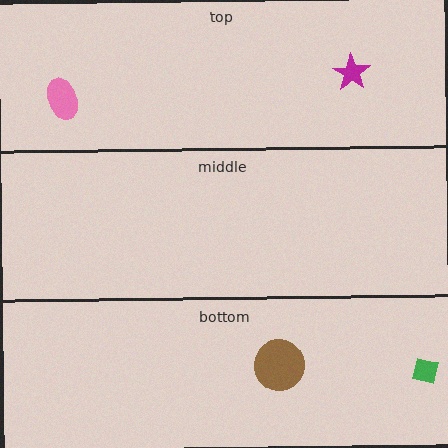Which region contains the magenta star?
The top region.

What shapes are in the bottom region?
The brown circle, the green square.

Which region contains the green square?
The bottom region.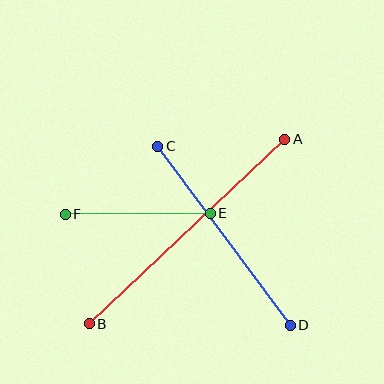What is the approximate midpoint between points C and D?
The midpoint is at approximately (224, 236) pixels.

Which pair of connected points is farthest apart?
Points A and B are farthest apart.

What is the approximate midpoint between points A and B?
The midpoint is at approximately (187, 231) pixels.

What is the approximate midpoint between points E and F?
The midpoint is at approximately (138, 214) pixels.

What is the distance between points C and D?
The distance is approximately 223 pixels.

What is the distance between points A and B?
The distance is approximately 269 pixels.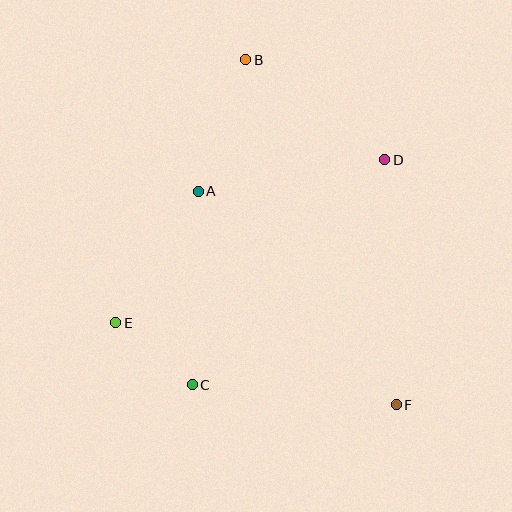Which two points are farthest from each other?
Points B and F are farthest from each other.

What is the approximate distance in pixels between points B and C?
The distance between B and C is approximately 329 pixels.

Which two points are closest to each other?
Points C and E are closest to each other.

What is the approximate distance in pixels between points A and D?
The distance between A and D is approximately 189 pixels.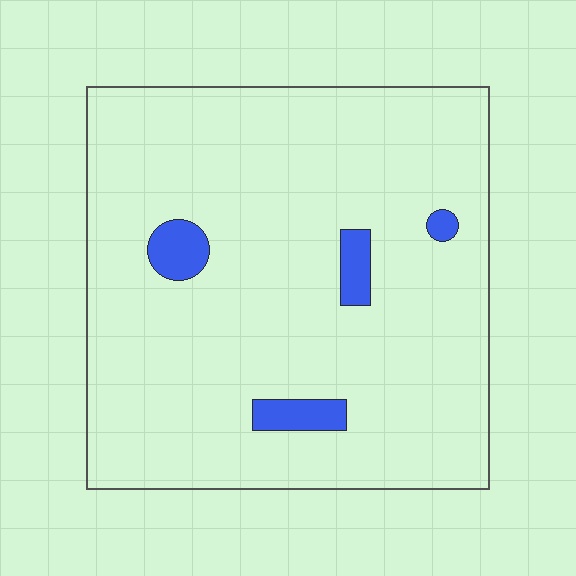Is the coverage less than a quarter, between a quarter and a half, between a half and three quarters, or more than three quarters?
Less than a quarter.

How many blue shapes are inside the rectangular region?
4.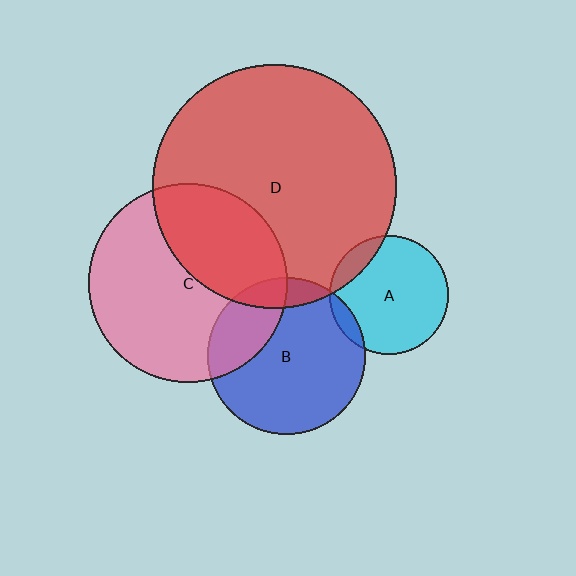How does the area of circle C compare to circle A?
Approximately 2.8 times.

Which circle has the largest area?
Circle D (red).